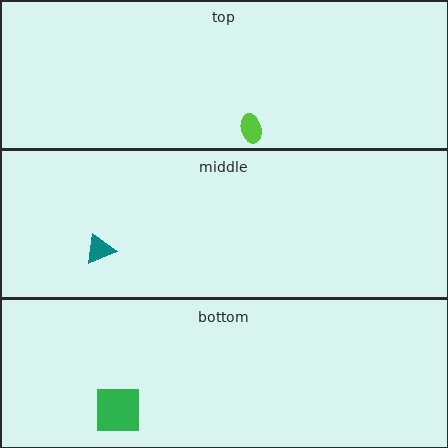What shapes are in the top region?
The lime ellipse.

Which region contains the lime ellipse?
The top region.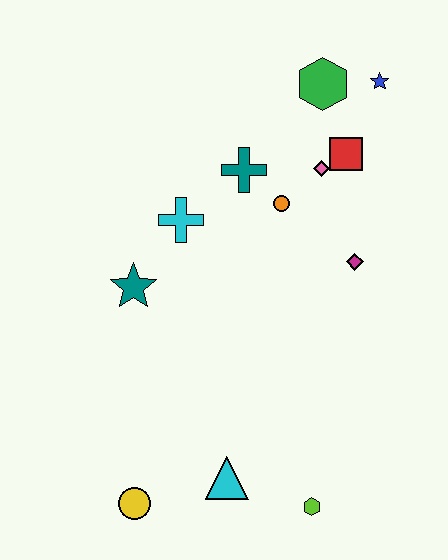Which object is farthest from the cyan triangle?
The blue star is farthest from the cyan triangle.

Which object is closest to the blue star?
The green hexagon is closest to the blue star.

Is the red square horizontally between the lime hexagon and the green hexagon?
No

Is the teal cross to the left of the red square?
Yes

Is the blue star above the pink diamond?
Yes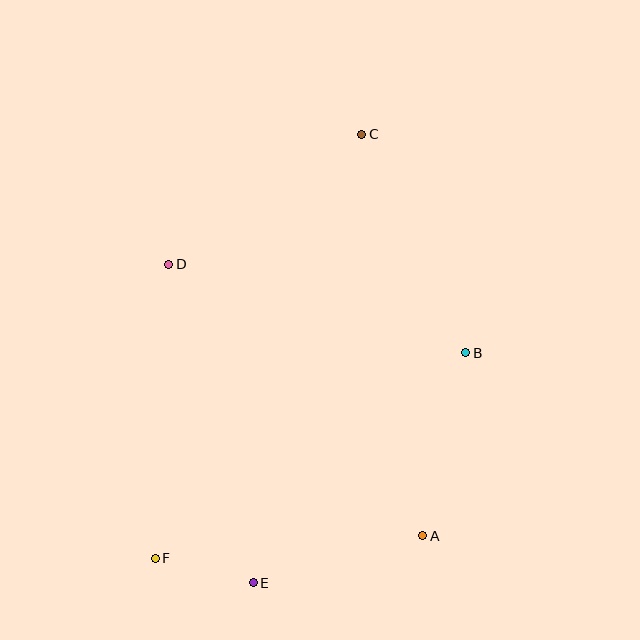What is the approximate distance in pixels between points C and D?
The distance between C and D is approximately 233 pixels.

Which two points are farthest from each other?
Points C and F are farthest from each other.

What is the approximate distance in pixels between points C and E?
The distance between C and E is approximately 462 pixels.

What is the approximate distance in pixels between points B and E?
The distance between B and E is approximately 313 pixels.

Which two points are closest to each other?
Points E and F are closest to each other.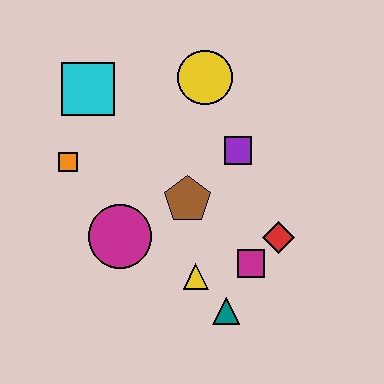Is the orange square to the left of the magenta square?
Yes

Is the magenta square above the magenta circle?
No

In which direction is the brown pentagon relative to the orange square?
The brown pentagon is to the right of the orange square.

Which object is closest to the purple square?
The brown pentagon is closest to the purple square.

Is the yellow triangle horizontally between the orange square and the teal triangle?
Yes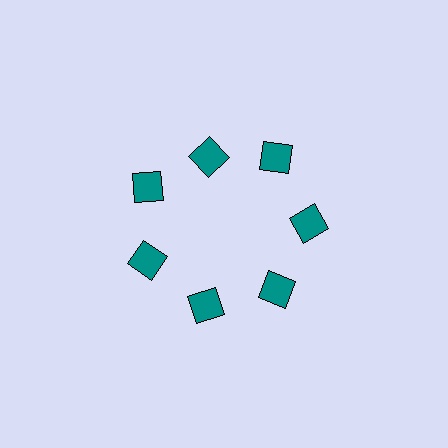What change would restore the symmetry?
The symmetry would be restored by moving it outward, back onto the ring so that all 7 squares sit at equal angles and equal distance from the center.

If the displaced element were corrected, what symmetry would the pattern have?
It would have 7-fold rotational symmetry — the pattern would map onto itself every 51 degrees.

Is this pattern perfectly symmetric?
No. The 7 teal squares are arranged in a ring, but one element near the 12 o'clock position is pulled inward toward the center, breaking the 7-fold rotational symmetry.